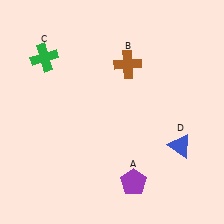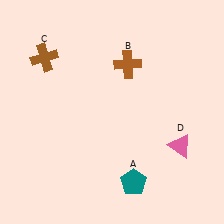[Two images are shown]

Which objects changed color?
A changed from purple to teal. C changed from green to brown. D changed from blue to pink.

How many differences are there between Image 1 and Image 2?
There are 3 differences between the two images.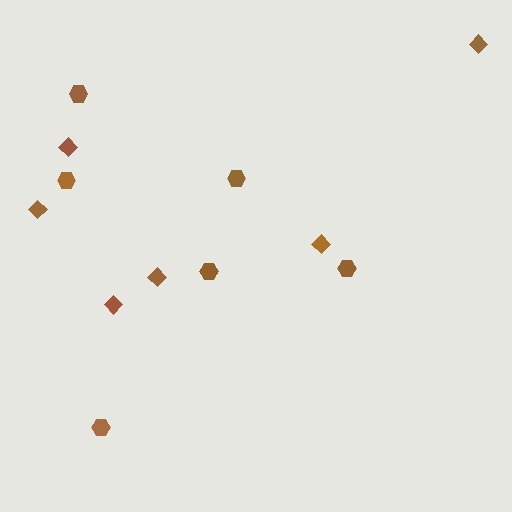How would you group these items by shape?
There are 2 groups: one group of hexagons (6) and one group of diamonds (6).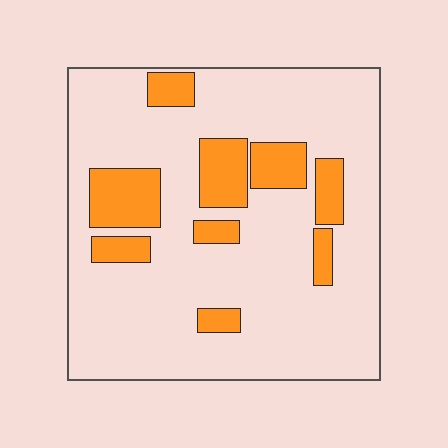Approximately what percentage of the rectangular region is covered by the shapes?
Approximately 20%.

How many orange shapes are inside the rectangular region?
9.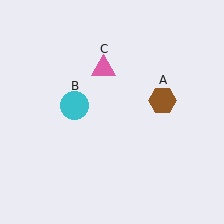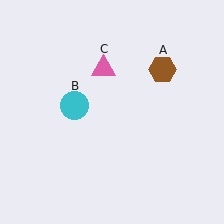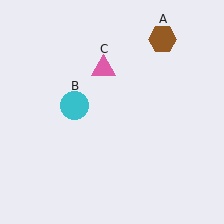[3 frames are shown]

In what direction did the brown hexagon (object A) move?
The brown hexagon (object A) moved up.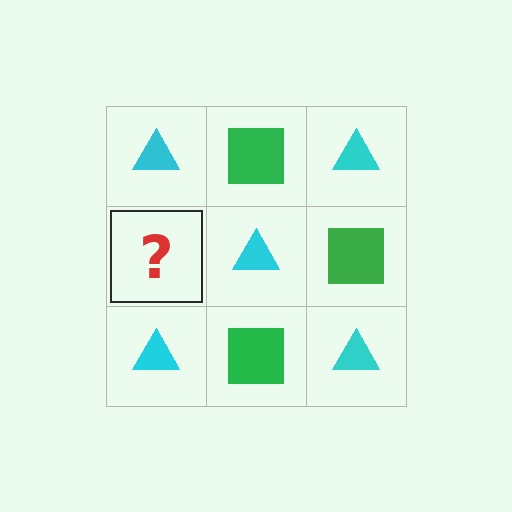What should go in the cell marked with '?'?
The missing cell should contain a green square.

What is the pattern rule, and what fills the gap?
The rule is that it alternates cyan triangle and green square in a checkerboard pattern. The gap should be filled with a green square.